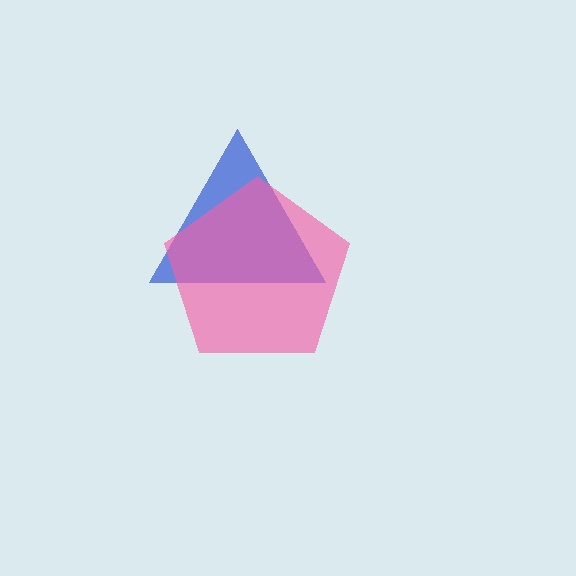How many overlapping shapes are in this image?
There are 2 overlapping shapes in the image.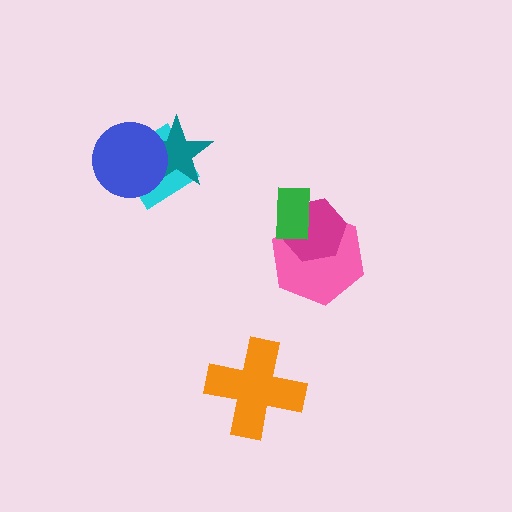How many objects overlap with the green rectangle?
2 objects overlap with the green rectangle.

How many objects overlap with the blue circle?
2 objects overlap with the blue circle.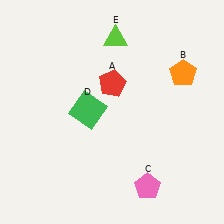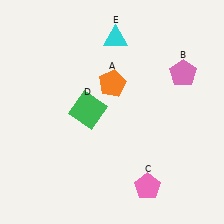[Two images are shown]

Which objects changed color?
A changed from red to orange. B changed from orange to pink. E changed from lime to cyan.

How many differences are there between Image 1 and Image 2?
There are 3 differences between the two images.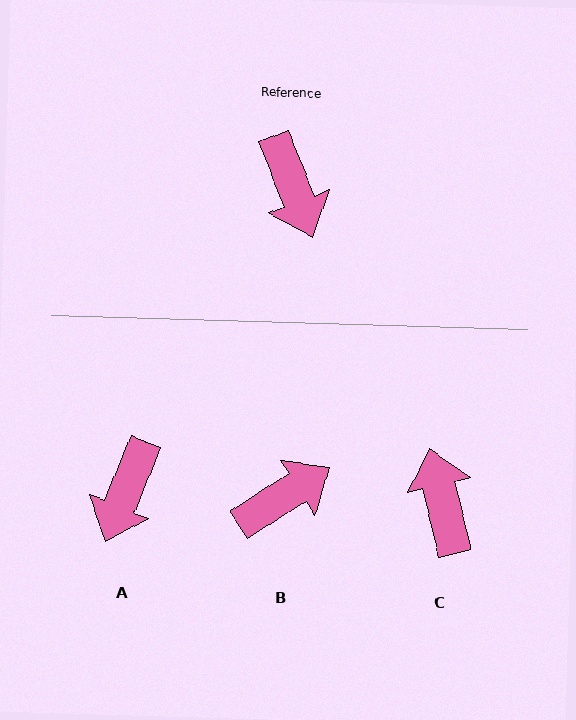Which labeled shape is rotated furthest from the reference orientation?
C, about 172 degrees away.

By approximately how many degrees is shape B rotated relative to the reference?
Approximately 101 degrees counter-clockwise.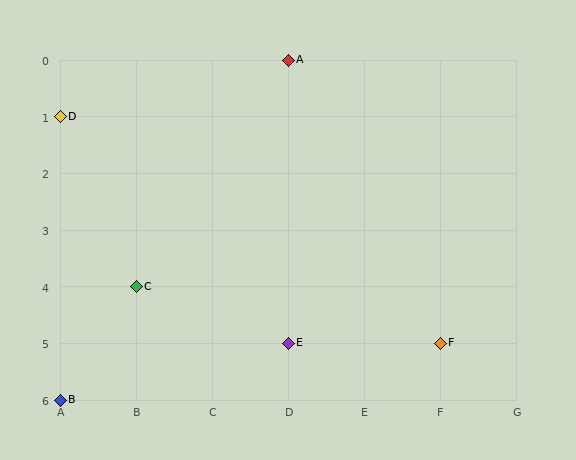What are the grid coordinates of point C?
Point C is at grid coordinates (B, 4).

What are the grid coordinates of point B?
Point B is at grid coordinates (A, 6).